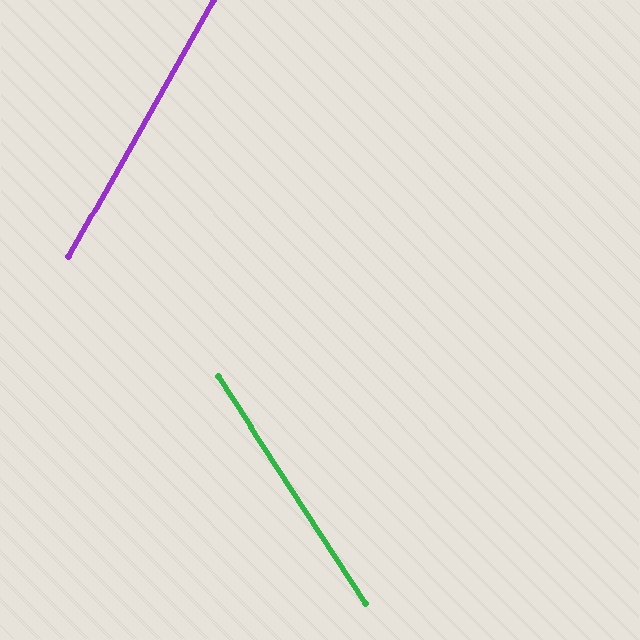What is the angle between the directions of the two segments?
Approximately 62 degrees.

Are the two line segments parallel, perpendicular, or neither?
Neither parallel nor perpendicular — they differ by about 62°.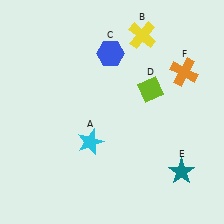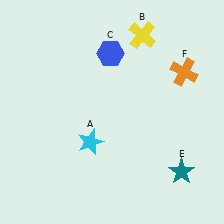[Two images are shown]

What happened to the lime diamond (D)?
The lime diamond (D) was removed in Image 2. It was in the top-right area of Image 1.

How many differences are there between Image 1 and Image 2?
There is 1 difference between the two images.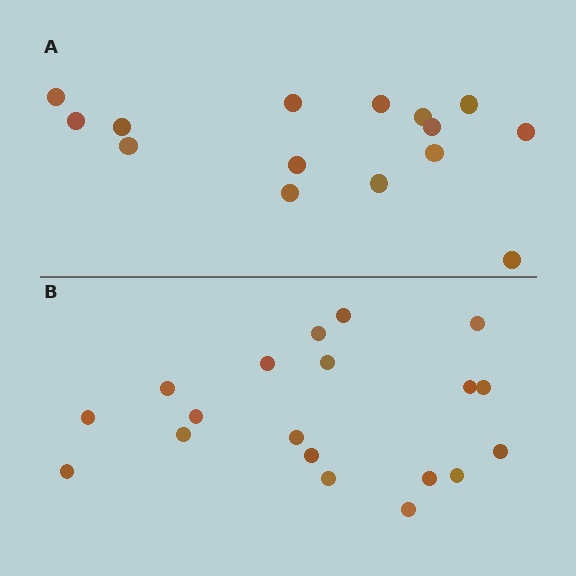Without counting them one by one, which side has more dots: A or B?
Region B (the bottom region) has more dots.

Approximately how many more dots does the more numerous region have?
Region B has about 4 more dots than region A.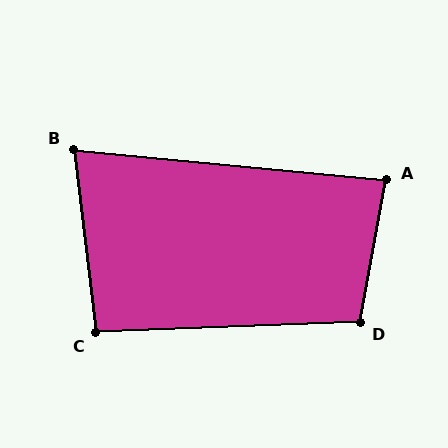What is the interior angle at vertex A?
Approximately 85 degrees (approximately right).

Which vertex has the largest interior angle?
D, at approximately 103 degrees.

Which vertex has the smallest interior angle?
B, at approximately 77 degrees.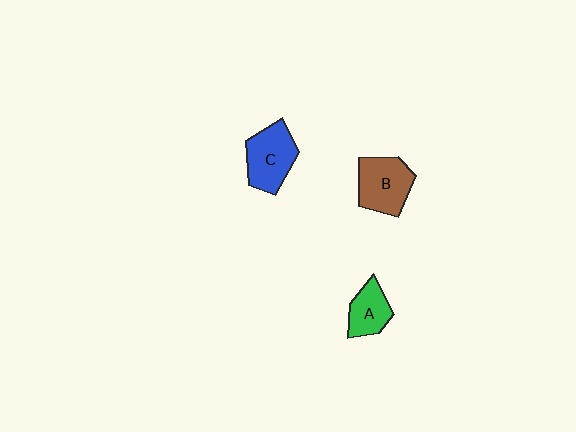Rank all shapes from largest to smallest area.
From largest to smallest: B (brown), C (blue), A (green).